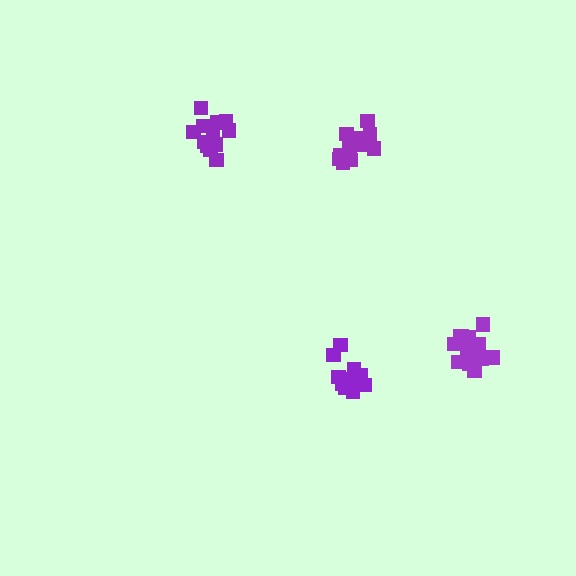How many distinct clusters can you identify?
There are 4 distinct clusters.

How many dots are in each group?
Group 1: 18 dots, Group 2: 13 dots, Group 3: 13 dots, Group 4: 13 dots (57 total).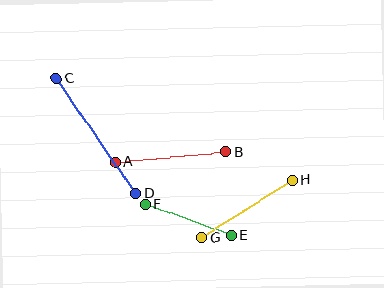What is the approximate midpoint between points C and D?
The midpoint is at approximately (96, 136) pixels.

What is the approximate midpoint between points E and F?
The midpoint is at approximately (188, 220) pixels.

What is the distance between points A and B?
The distance is approximately 111 pixels.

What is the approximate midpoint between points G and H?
The midpoint is at approximately (247, 209) pixels.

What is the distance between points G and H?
The distance is approximately 107 pixels.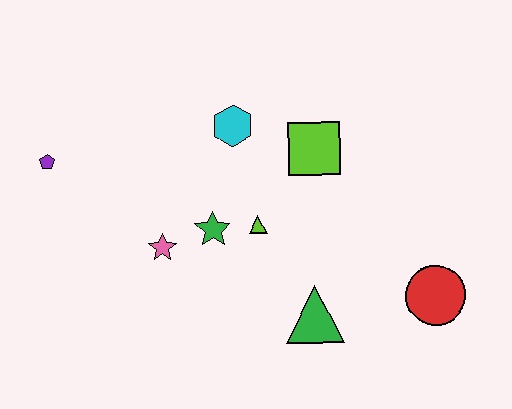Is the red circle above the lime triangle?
No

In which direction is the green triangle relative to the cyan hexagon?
The green triangle is below the cyan hexagon.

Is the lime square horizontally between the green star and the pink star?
No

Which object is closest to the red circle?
The green triangle is closest to the red circle.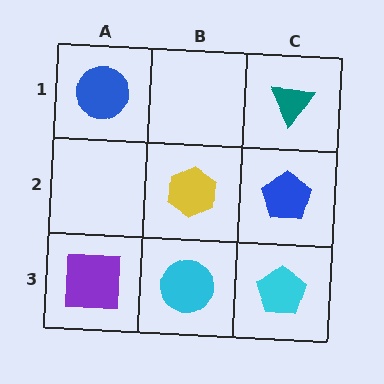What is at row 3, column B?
A cyan circle.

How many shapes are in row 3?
3 shapes.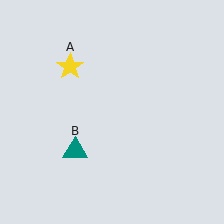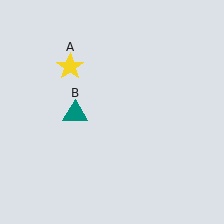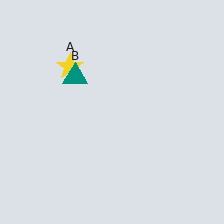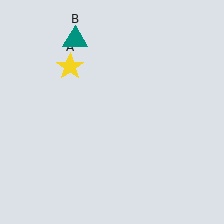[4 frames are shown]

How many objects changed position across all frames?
1 object changed position: teal triangle (object B).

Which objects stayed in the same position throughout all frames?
Yellow star (object A) remained stationary.